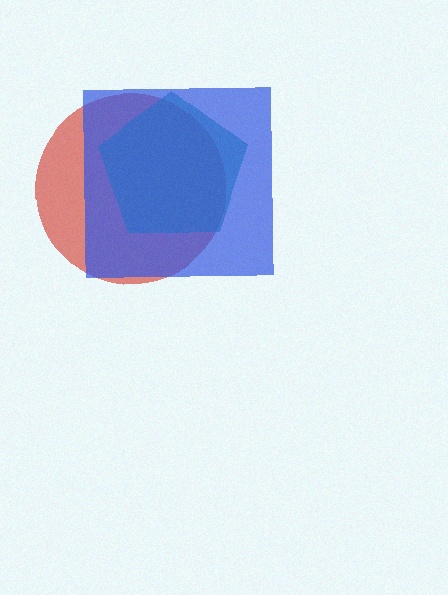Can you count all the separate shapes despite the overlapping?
Yes, there are 3 separate shapes.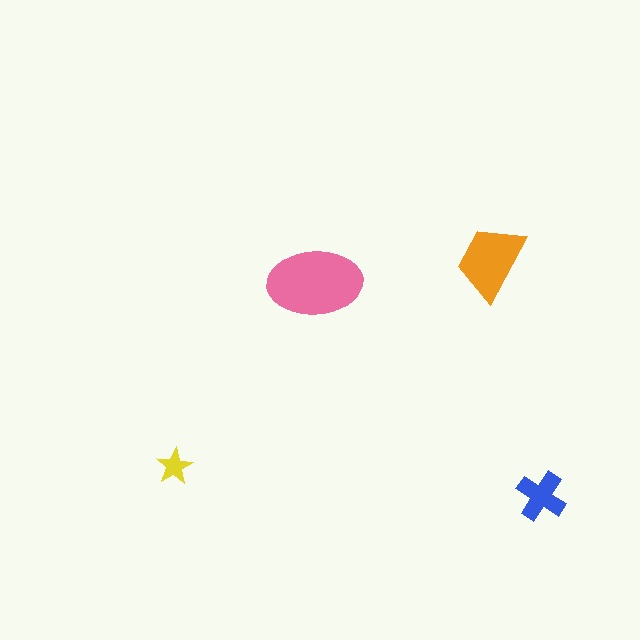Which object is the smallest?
The yellow star.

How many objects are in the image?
There are 4 objects in the image.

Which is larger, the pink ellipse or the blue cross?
The pink ellipse.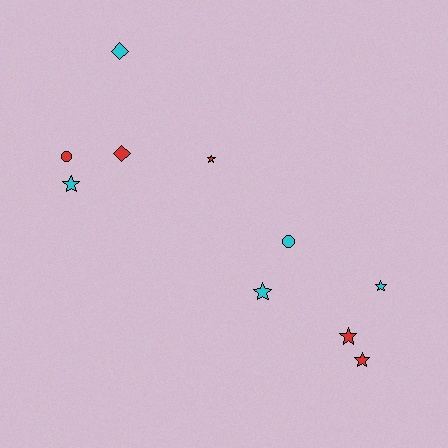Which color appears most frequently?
Cyan, with 5 objects.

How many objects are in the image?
There are 10 objects.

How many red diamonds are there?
There is 1 red diamond.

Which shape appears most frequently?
Star, with 6 objects.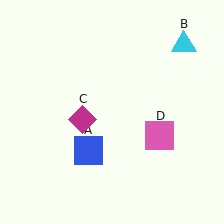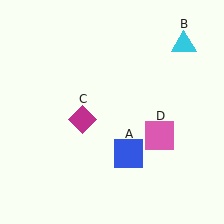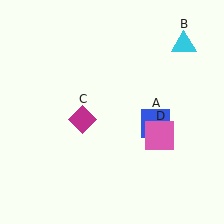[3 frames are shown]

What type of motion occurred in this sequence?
The blue square (object A) rotated counterclockwise around the center of the scene.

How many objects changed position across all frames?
1 object changed position: blue square (object A).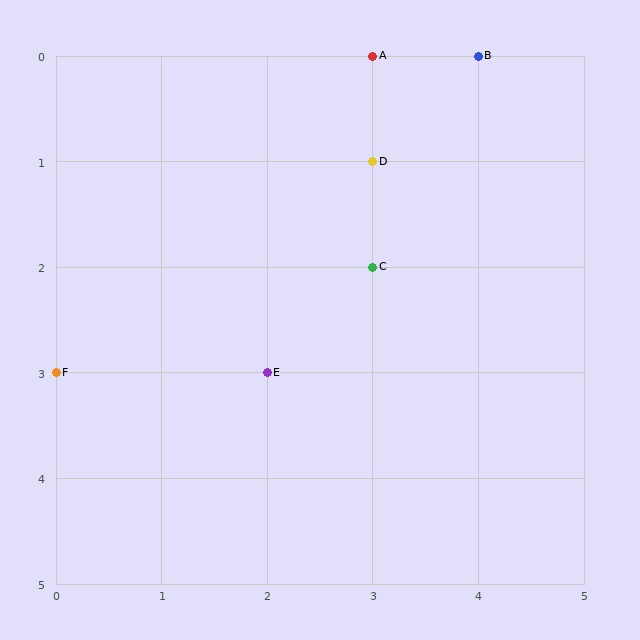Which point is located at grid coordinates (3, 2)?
Point C is at (3, 2).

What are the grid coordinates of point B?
Point B is at grid coordinates (4, 0).